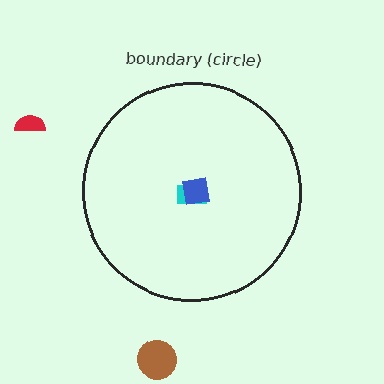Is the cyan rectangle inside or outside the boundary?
Inside.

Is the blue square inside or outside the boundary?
Inside.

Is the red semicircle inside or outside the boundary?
Outside.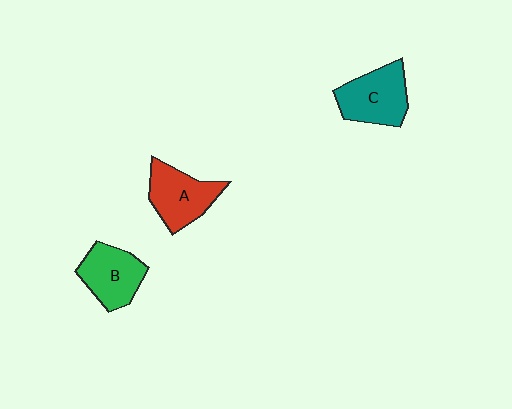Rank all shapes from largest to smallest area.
From largest to smallest: C (teal), A (red), B (green).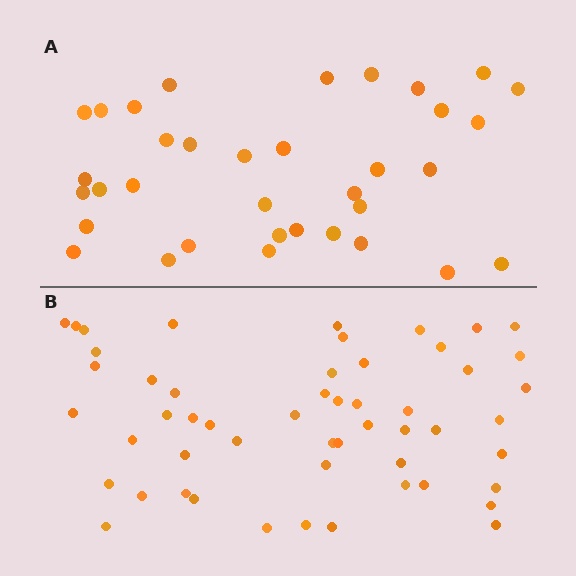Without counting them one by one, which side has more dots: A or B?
Region B (the bottom region) has more dots.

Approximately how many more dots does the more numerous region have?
Region B has approximately 20 more dots than region A.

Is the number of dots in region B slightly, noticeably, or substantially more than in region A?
Region B has substantially more. The ratio is roughly 1.5 to 1.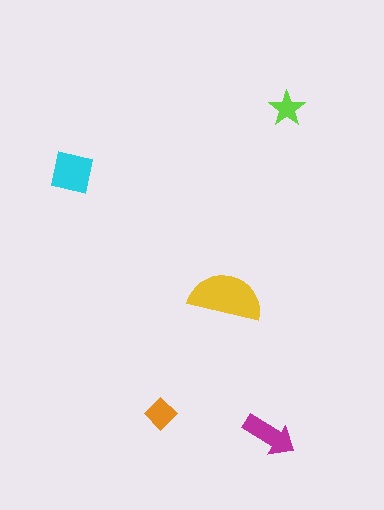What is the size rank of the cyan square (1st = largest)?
2nd.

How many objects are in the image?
There are 5 objects in the image.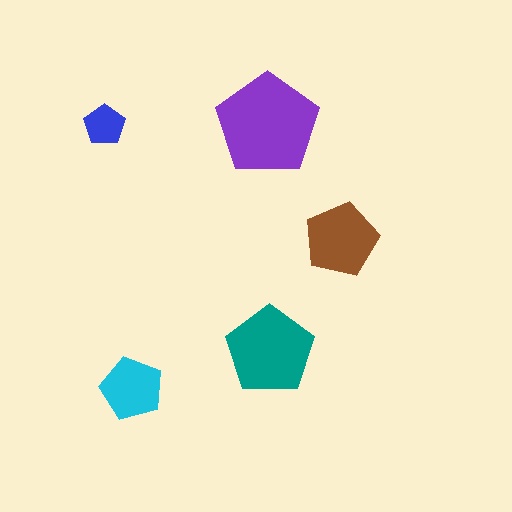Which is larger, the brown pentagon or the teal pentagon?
The teal one.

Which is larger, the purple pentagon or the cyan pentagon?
The purple one.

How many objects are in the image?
There are 5 objects in the image.